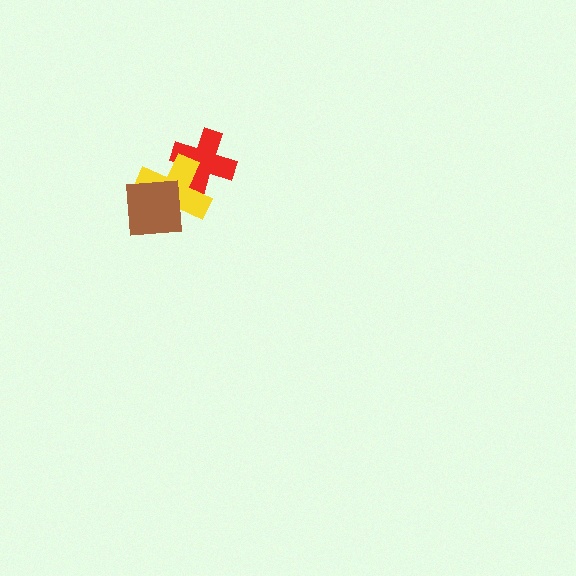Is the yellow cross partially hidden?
Yes, it is partially covered by another shape.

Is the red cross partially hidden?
Yes, it is partially covered by another shape.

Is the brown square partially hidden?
No, no other shape covers it.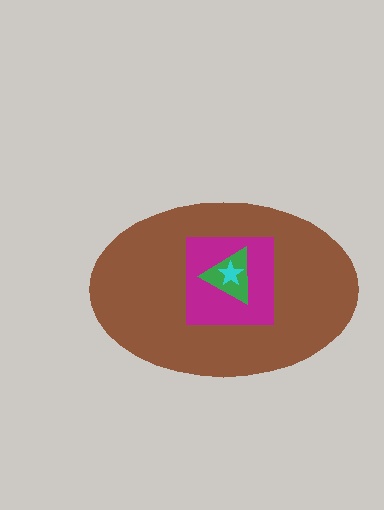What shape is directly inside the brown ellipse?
The magenta square.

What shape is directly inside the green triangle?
The cyan star.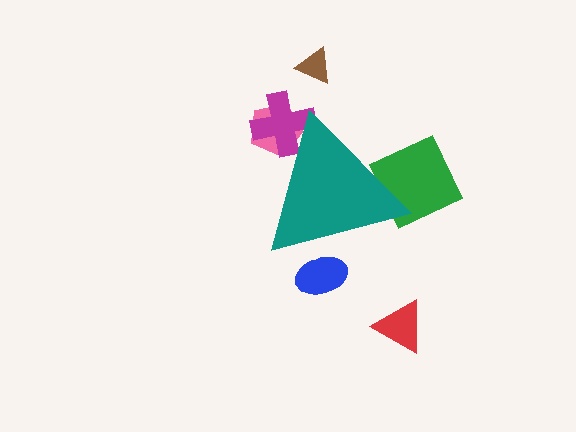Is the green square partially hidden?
Yes, the green square is partially hidden behind the teal triangle.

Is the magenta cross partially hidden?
Yes, the magenta cross is partially hidden behind the teal triangle.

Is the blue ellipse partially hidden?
Yes, the blue ellipse is partially hidden behind the teal triangle.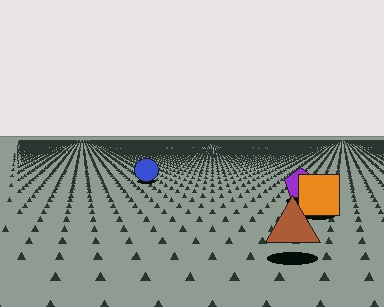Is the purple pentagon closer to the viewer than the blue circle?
Yes. The purple pentagon is closer — you can tell from the texture gradient: the ground texture is coarser near it.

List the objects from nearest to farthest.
From nearest to farthest: the brown triangle, the orange square, the purple pentagon, the blue circle.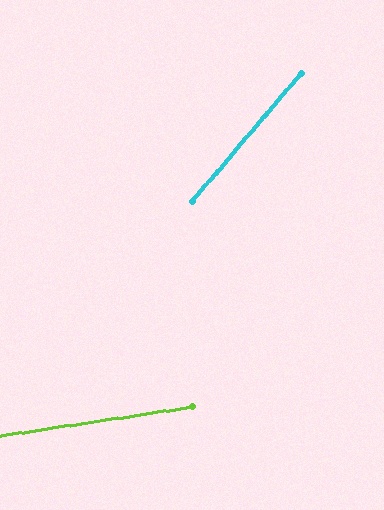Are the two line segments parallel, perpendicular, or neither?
Neither parallel nor perpendicular — they differ by about 41°.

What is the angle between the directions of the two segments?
Approximately 41 degrees.